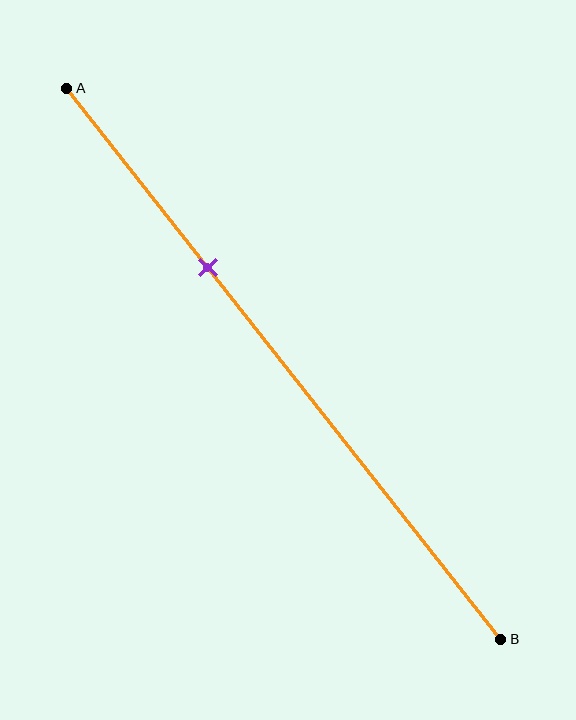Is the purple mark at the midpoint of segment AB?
No, the mark is at about 35% from A, not at the 50% midpoint.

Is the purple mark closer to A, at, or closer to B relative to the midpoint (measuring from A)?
The purple mark is closer to point A than the midpoint of segment AB.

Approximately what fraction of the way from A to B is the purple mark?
The purple mark is approximately 35% of the way from A to B.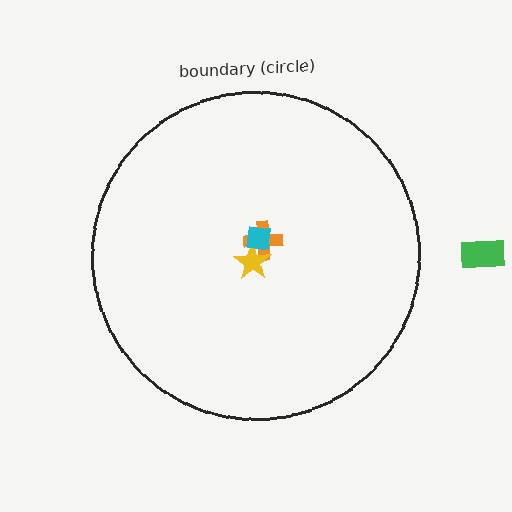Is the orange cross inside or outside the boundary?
Inside.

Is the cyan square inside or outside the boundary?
Inside.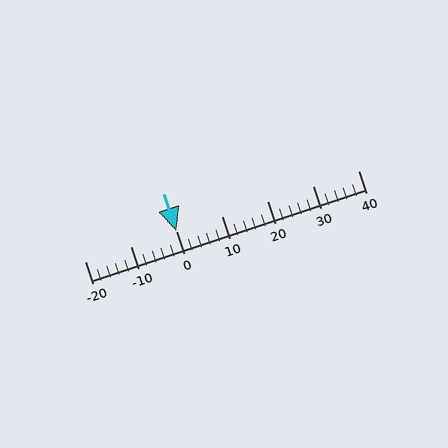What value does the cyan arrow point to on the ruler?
The cyan arrow points to approximately 0.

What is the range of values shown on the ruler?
The ruler shows values from -20 to 40.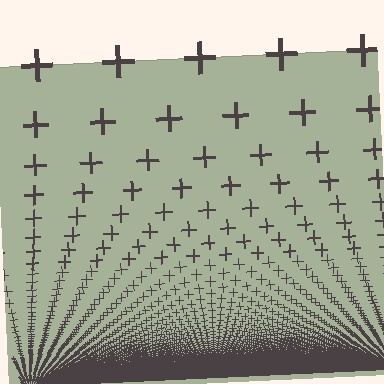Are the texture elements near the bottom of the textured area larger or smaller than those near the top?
Smaller. The gradient is inverted — elements near the bottom are smaller and denser.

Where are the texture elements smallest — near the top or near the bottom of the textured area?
Near the bottom.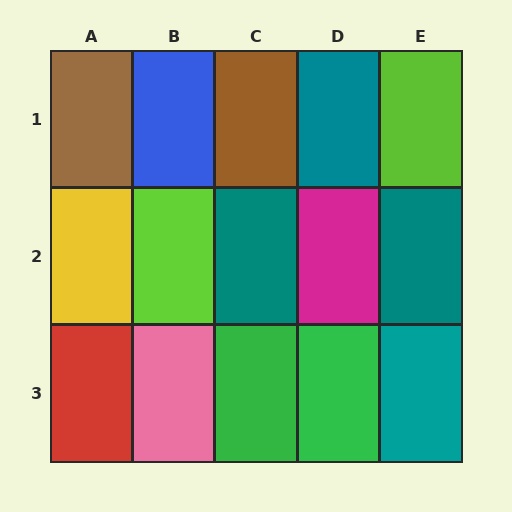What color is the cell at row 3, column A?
Red.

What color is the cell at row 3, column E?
Teal.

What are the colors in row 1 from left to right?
Brown, blue, brown, teal, lime.